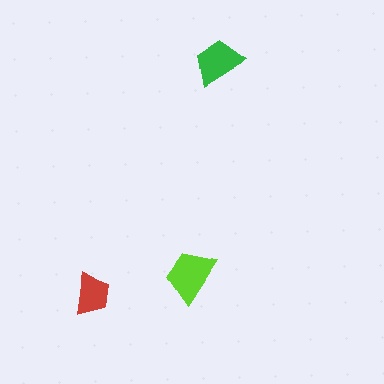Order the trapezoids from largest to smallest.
the lime one, the green one, the red one.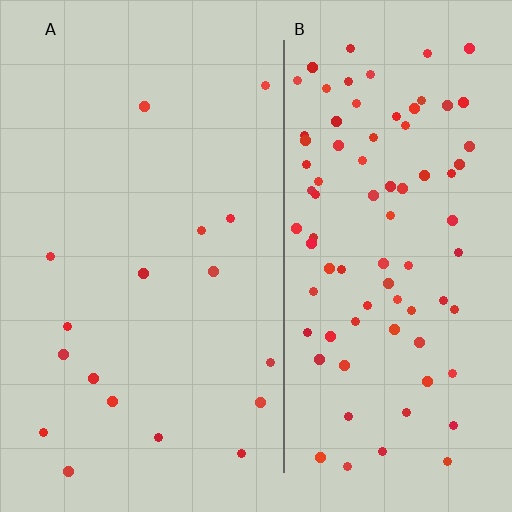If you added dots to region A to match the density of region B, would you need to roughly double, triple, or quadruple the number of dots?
Approximately quadruple.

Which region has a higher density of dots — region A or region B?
B (the right).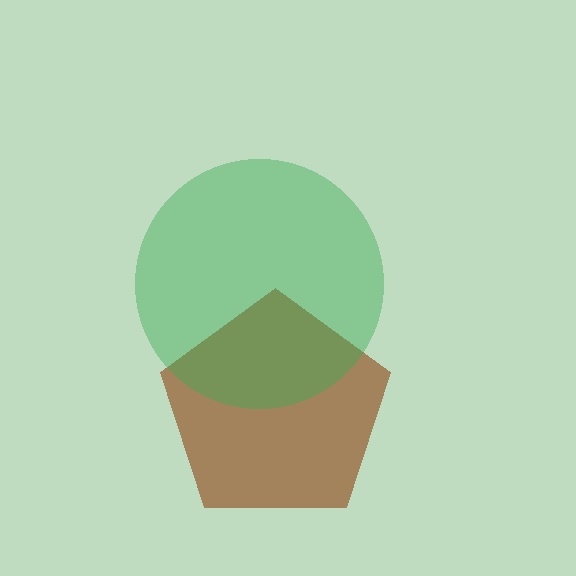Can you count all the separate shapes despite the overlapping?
Yes, there are 2 separate shapes.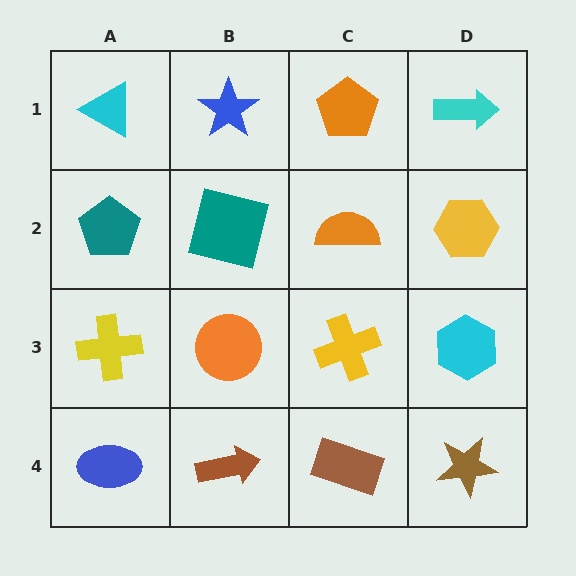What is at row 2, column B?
A teal square.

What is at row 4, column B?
A brown arrow.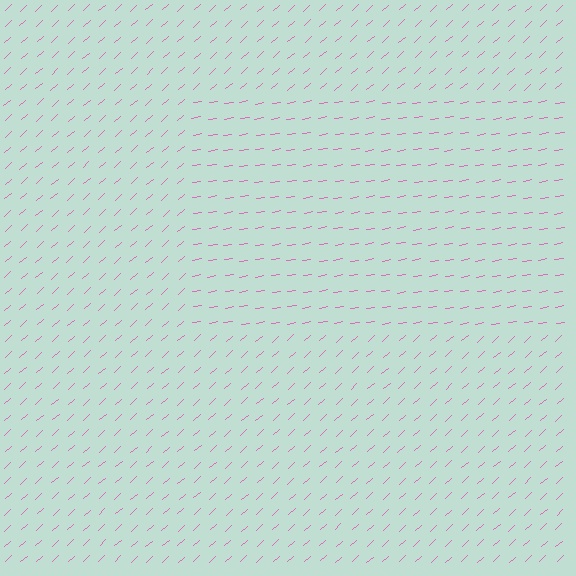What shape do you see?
I see a rectangle.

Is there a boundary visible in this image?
Yes, there is a texture boundary formed by a change in line orientation.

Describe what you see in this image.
The image is filled with small pink line segments. A rectangle region in the image has lines oriented differently from the surrounding lines, creating a visible texture boundary.